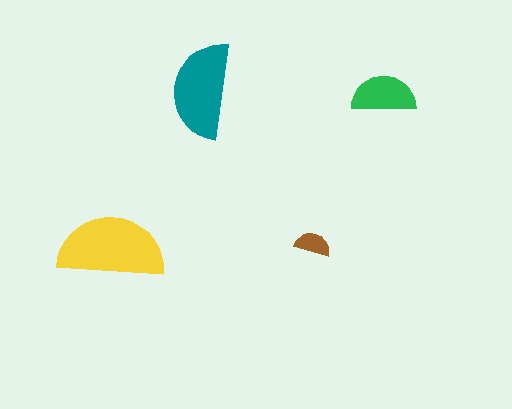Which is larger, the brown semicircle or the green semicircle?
The green one.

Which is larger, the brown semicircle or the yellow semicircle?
The yellow one.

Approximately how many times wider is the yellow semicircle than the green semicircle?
About 1.5 times wider.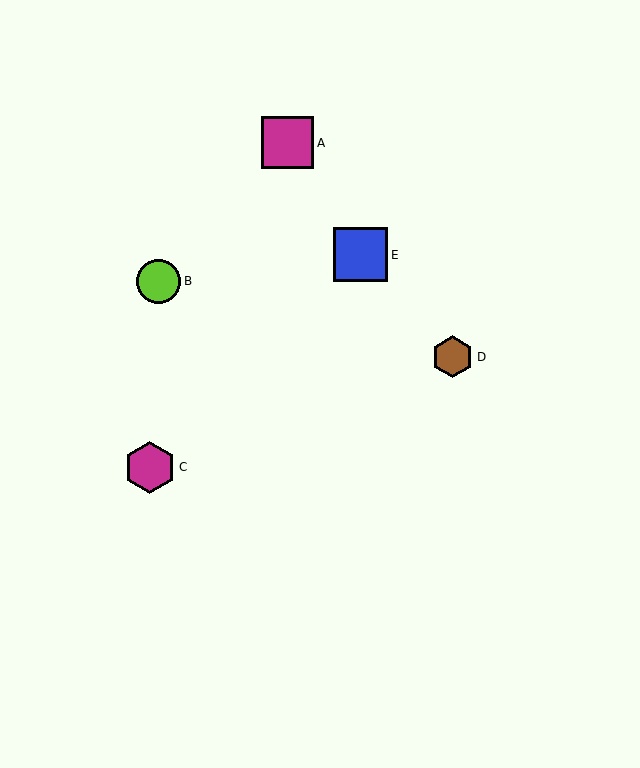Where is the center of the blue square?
The center of the blue square is at (361, 255).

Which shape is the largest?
The blue square (labeled E) is the largest.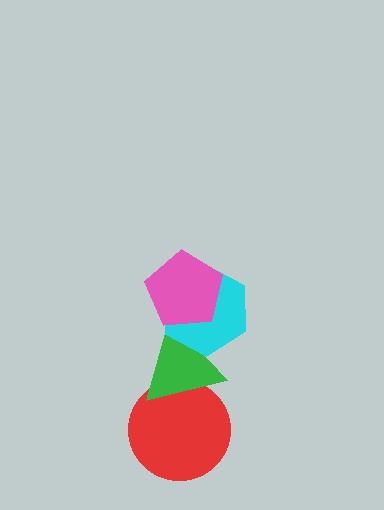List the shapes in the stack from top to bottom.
From top to bottom: the pink pentagon, the cyan hexagon, the green triangle, the red circle.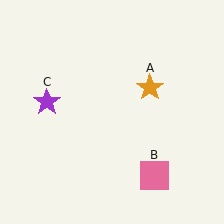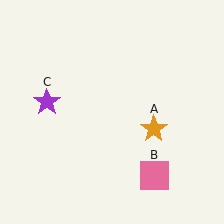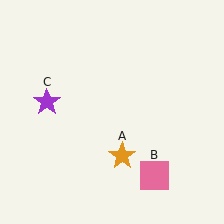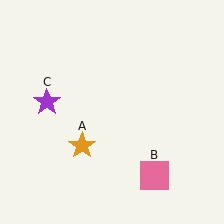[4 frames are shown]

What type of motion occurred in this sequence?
The orange star (object A) rotated clockwise around the center of the scene.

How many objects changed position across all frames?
1 object changed position: orange star (object A).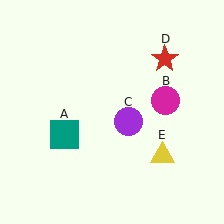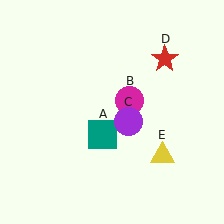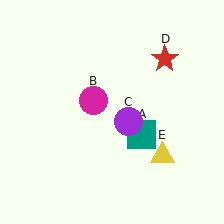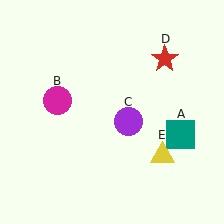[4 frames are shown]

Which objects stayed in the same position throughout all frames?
Purple circle (object C) and red star (object D) and yellow triangle (object E) remained stationary.